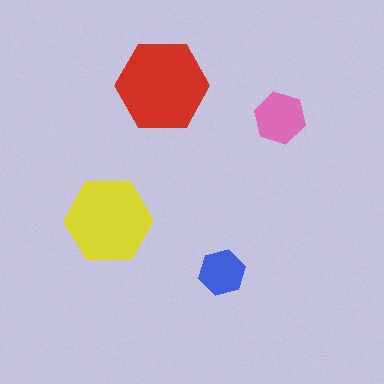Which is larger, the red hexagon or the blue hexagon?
The red one.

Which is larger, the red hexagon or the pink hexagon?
The red one.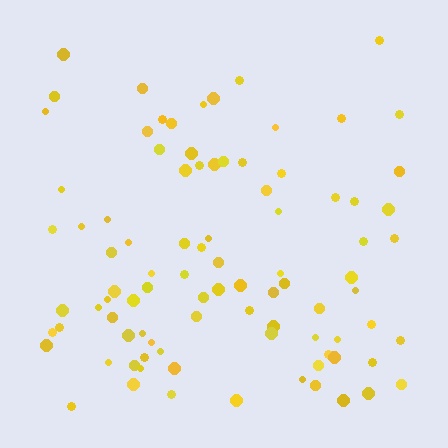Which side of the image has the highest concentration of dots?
The bottom.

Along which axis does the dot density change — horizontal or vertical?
Vertical.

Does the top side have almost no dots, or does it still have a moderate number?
Still a moderate number, just noticeably fewer than the bottom.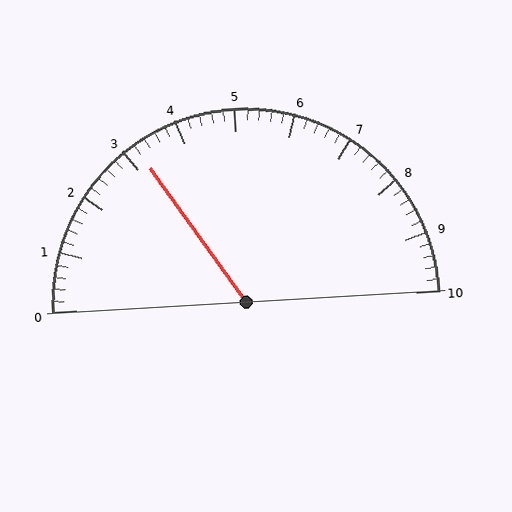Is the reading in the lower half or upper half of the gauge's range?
The reading is in the lower half of the range (0 to 10).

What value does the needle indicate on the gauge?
The needle indicates approximately 3.2.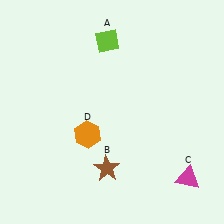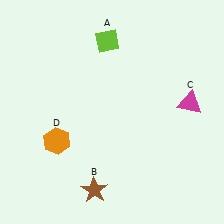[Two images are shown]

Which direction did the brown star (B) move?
The brown star (B) moved down.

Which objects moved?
The objects that moved are: the brown star (B), the magenta triangle (C), the orange hexagon (D).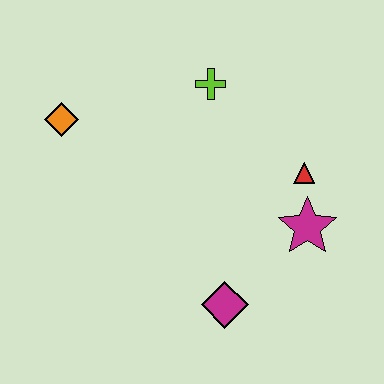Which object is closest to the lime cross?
The red triangle is closest to the lime cross.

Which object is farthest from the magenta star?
The orange diamond is farthest from the magenta star.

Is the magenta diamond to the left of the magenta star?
Yes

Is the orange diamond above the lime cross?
No